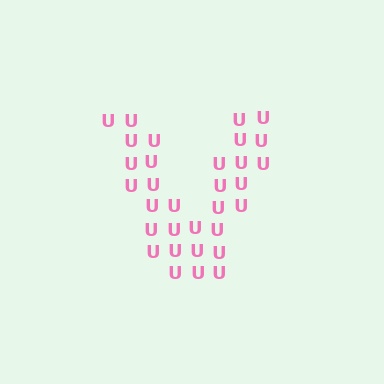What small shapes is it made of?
It is made of small letter U's.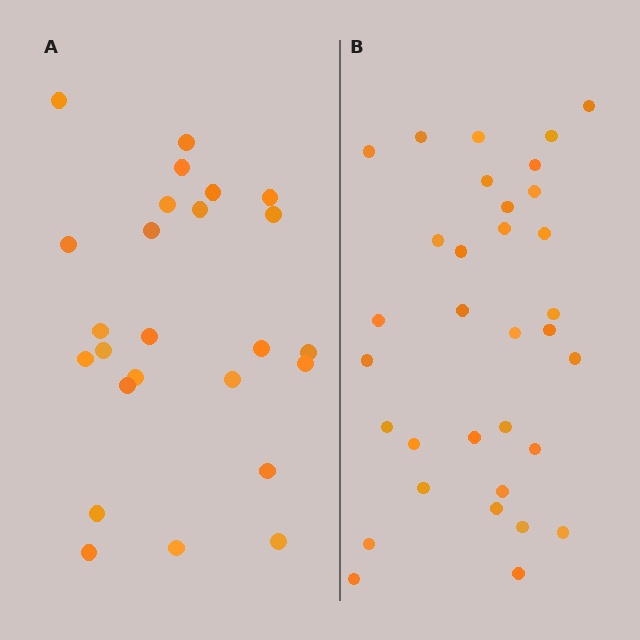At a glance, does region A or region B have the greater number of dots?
Region B (the right region) has more dots.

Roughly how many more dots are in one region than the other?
Region B has roughly 8 or so more dots than region A.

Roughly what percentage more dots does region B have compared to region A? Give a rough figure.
About 30% more.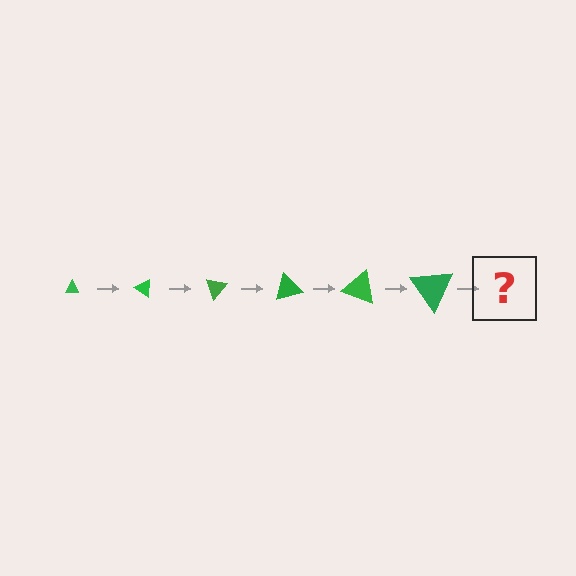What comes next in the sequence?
The next element should be a triangle, larger than the previous one and rotated 210 degrees from the start.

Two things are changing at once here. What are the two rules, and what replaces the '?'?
The two rules are that the triangle grows larger each step and it rotates 35 degrees each step. The '?' should be a triangle, larger than the previous one and rotated 210 degrees from the start.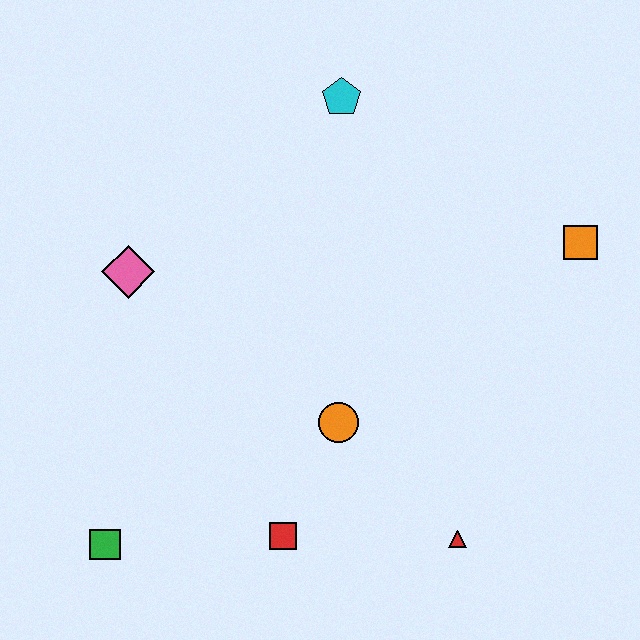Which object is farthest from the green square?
The orange square is farthest from the green square.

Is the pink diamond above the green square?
Yes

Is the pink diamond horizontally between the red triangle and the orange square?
No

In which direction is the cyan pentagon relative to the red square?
The cyan pentagon is above the red square.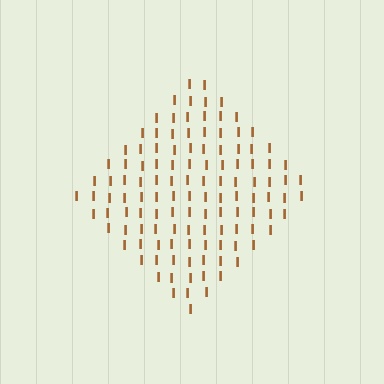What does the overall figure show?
The overall figure shows a diamond.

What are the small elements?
The small elements are letter I's.